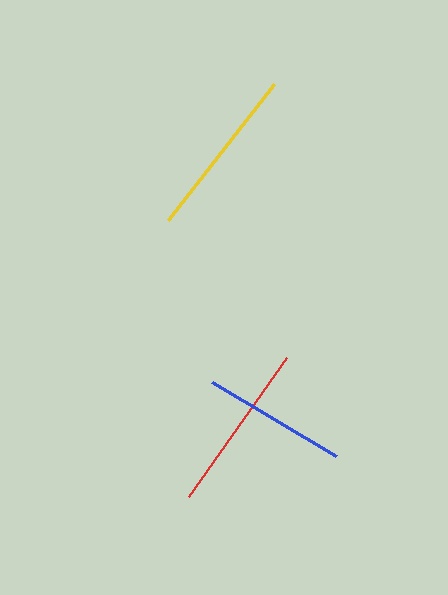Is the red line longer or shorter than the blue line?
The red line is longer than the blue line.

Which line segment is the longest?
The yellow line is the longest at approximately 173 pixels.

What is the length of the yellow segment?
The yellow segment is approximately 173 pixels long.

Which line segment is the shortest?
The blue line is the shortest at approximately 145 pixels.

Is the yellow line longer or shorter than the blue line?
The yellow line is longer than the blue line.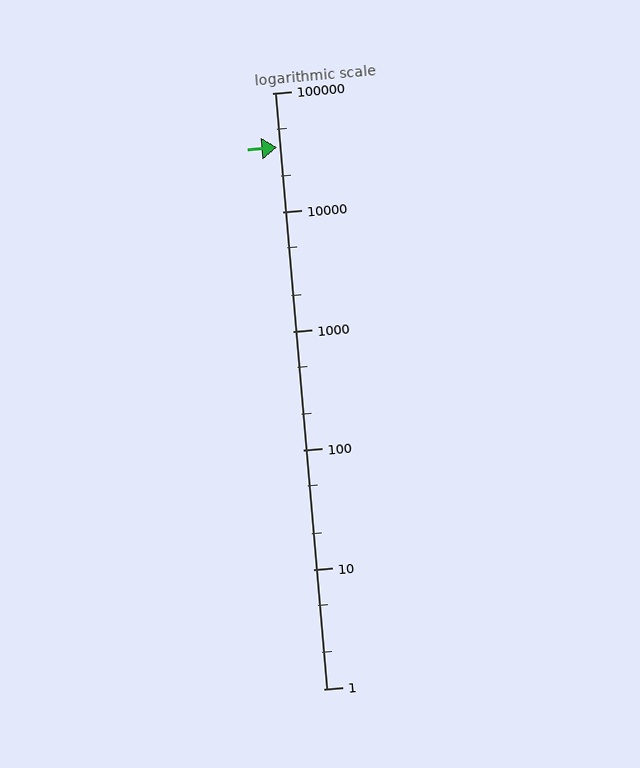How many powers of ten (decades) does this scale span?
The scale spans 5 decades, from 1 to 100000.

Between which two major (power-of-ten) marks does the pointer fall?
The pointer is between 10000 and 100000.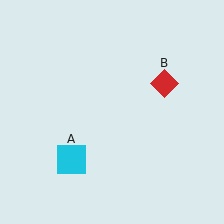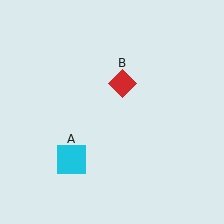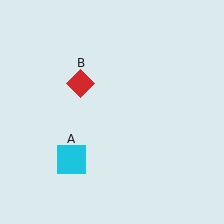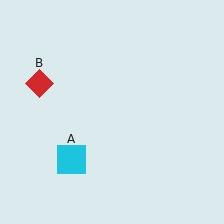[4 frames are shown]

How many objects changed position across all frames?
1 object changed position: red diamond (object B).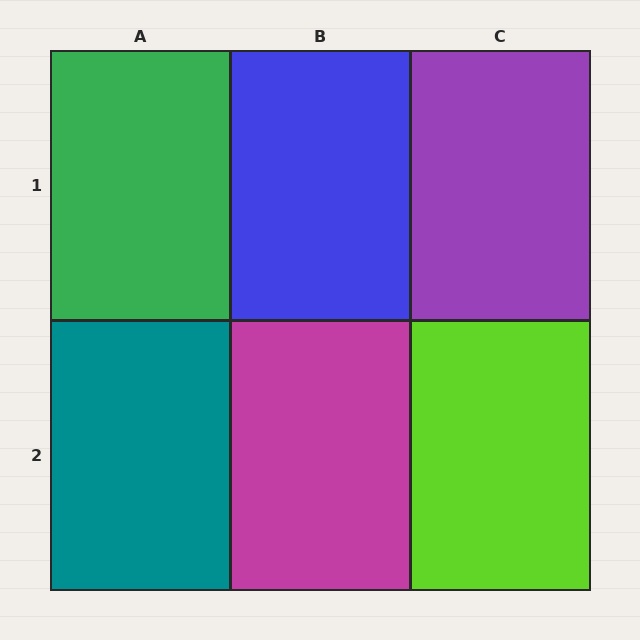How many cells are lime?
1 cell is lime.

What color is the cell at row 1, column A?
Green.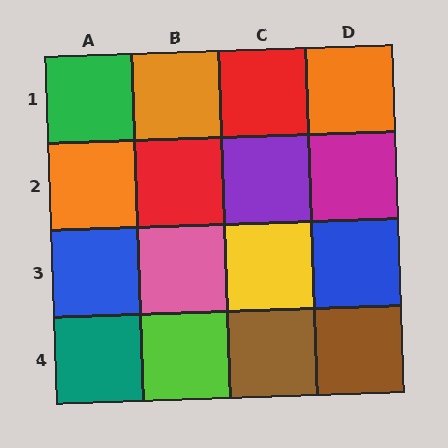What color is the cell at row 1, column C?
Red.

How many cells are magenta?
1 cell is magenta.